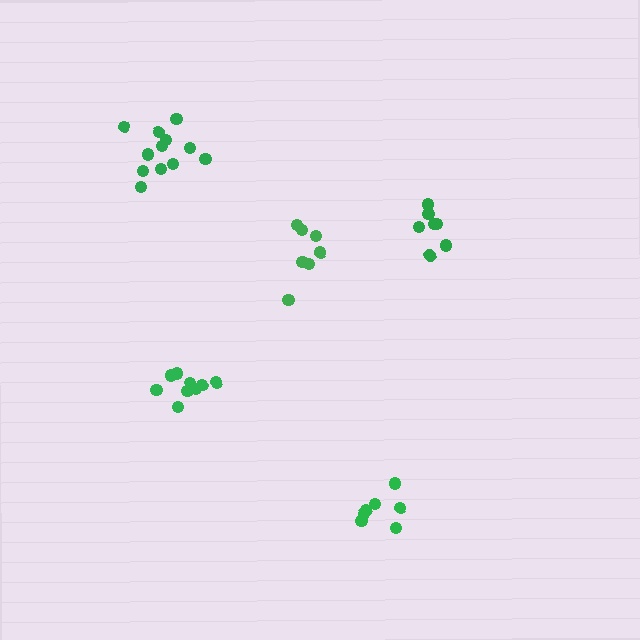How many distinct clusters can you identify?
There are 5 distinct clusters.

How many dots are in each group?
Group 1: 7 dots, Group 2: 7 dots, Group 3: 13 dots, Group 4: 9 dots, Group 5: 7 dots (43 total).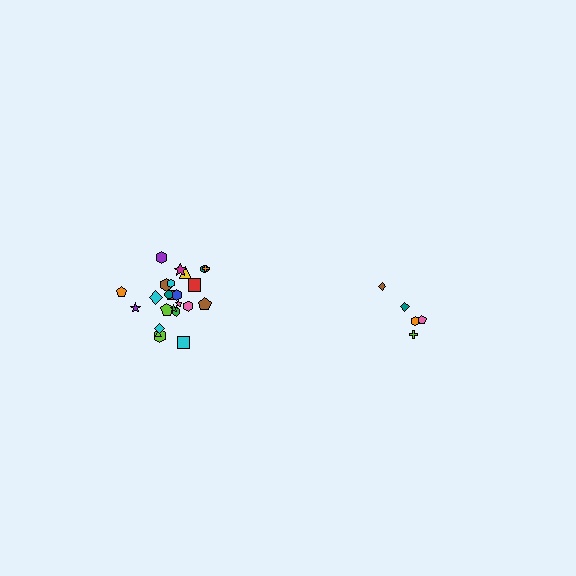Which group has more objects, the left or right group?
The left group.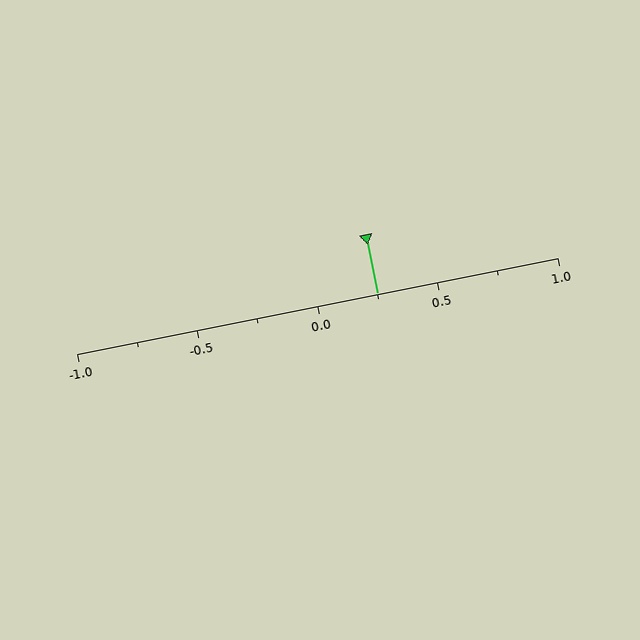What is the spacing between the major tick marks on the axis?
The major ticks are spaced 0.5 apart.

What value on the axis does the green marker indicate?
The marker indicates approximately 0.25.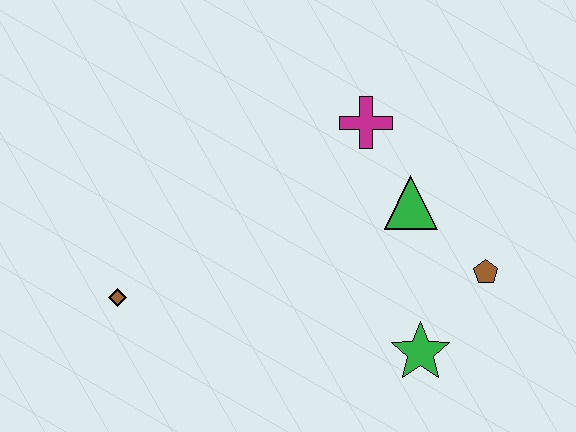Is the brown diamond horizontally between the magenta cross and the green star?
No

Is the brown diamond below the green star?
No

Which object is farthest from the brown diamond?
The brown pentagon is farthest from the brown diamond.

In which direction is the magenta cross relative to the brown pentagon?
The magenta cross is above the brown pentagon.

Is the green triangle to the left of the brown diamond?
No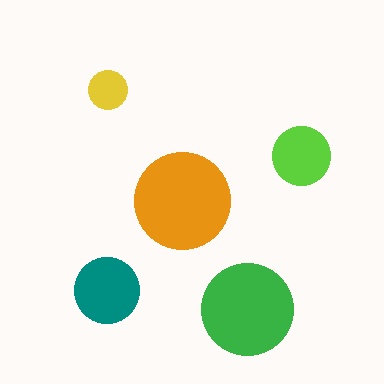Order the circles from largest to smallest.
the orange one, the green one, the teal one, the lime one, the yellow one.